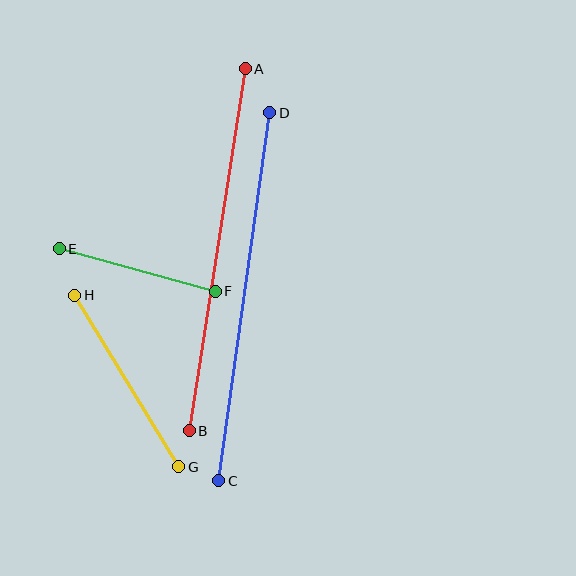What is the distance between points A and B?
The distance is approximately 366 pixels.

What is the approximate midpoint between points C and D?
The midpoint is at approximately (244, 297) pixels.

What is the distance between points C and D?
The distance is approximately 371 pixels.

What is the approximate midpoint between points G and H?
The midpoint is at approximately (127, 381) pixels.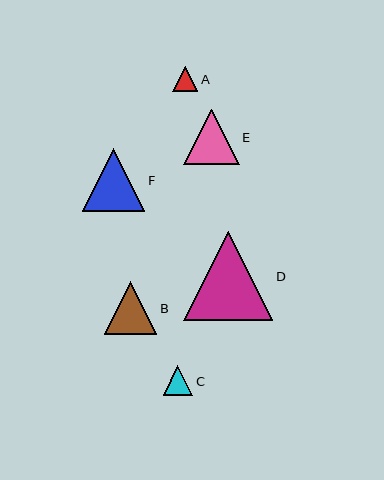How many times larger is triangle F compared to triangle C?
Triangle F is approximately 2.1 times the size of triangle C.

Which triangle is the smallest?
Triangle A is the smallest with a size of approximately 25 pixels.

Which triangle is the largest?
Triangle D is the largest with a size of approximately 89 pixels.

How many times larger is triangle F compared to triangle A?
Triangle F is approximately 2.5 times the size of triangle A.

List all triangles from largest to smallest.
From largest to smallest: D, F, E, B, C, A.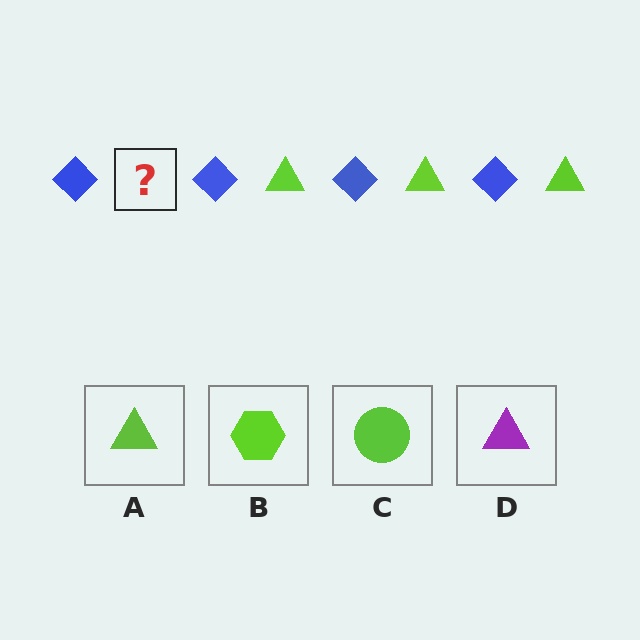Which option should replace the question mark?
Option A.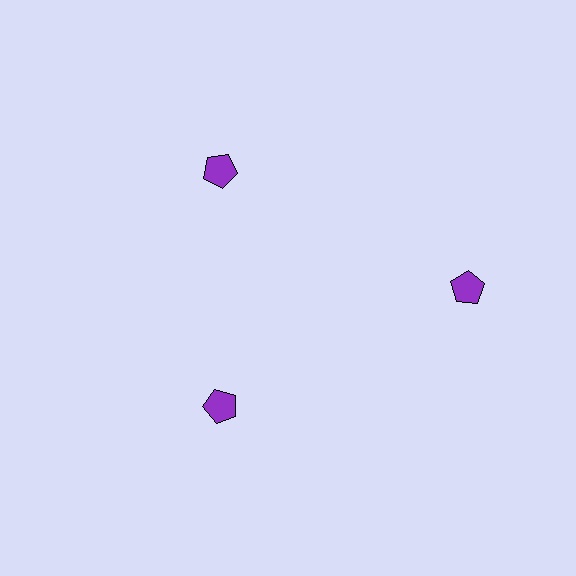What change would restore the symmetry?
The symmetry would be restored by moving it inward, back onto the ring so that all 3 pentagons sit at equal angles and equal distance from the center.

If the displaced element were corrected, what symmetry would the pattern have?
It would have 3-fold rotational symmetry — the pattern would map onto itself every 120 degrees.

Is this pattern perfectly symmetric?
No. The 3 purple pentagons are arranged in a ring, but one element near the 3 o'clock position is pushed outward from the center, breaking the 3-fold rotational symmetry.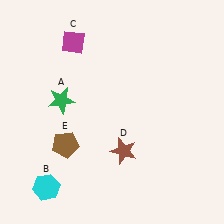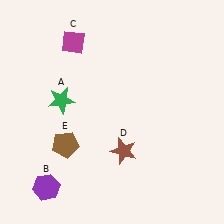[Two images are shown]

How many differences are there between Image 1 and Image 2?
There is 1 difference between the two images.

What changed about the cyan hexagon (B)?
In Image 1, B is cyan. In Image 2, it changed to purple.